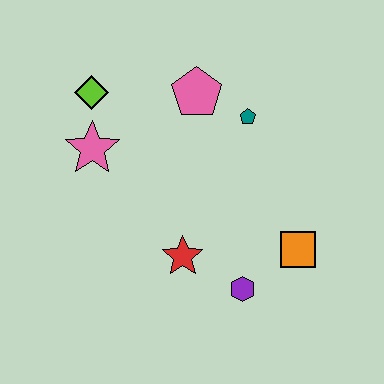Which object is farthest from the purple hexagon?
The lime diamond is farthest from the purple hexagon.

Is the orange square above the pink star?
No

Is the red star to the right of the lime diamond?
Yes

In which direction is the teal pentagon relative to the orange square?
The teal pentagon is above the orange square.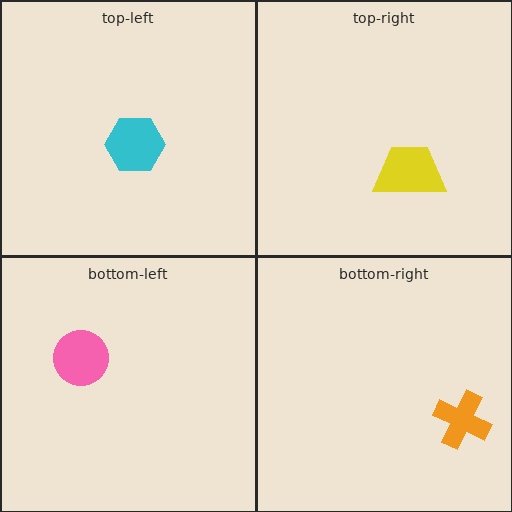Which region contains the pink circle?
The bottom-left region.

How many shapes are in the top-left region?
1.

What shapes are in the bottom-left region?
The pink circle.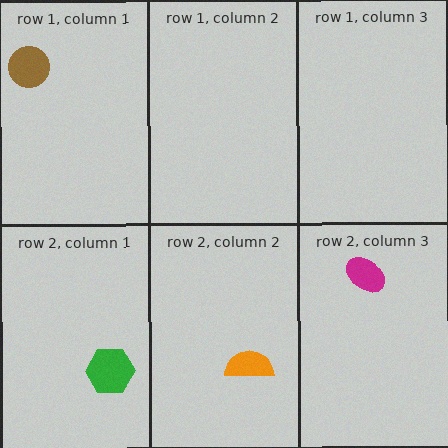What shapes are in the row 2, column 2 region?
The orange semicircle.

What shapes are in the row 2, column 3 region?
The magenta ellipse.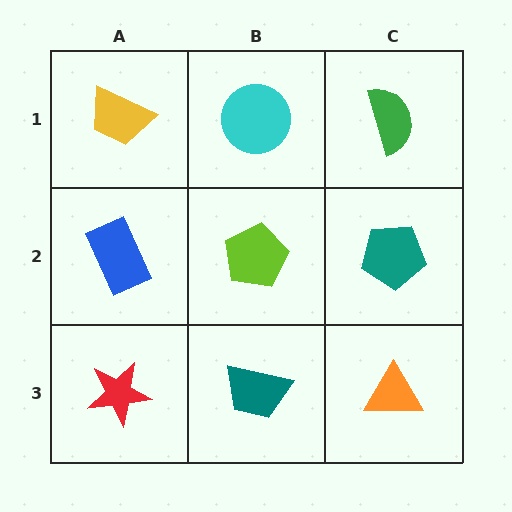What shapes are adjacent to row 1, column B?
A lime pentagon (row 2, column B), a yellow trapezoid (row 1, column A), a green semicircle (row 1, column C).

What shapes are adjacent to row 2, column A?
A yellow trapezoid (row 1, column A), a red star (row 3, column A), a lime pentagon (row 2, column B).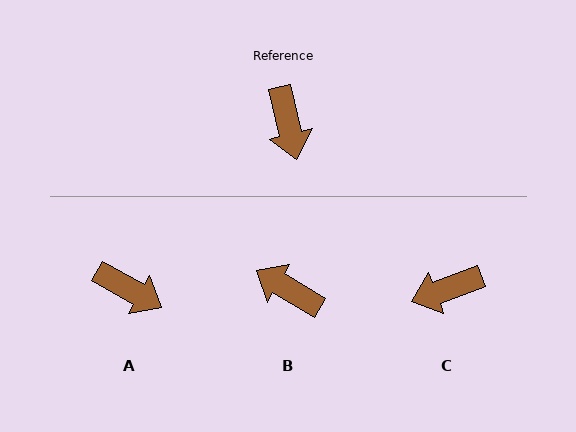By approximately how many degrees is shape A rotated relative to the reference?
Approximately 47 degrees counter-clockwise.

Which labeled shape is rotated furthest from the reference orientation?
B, about 134 degrees away.